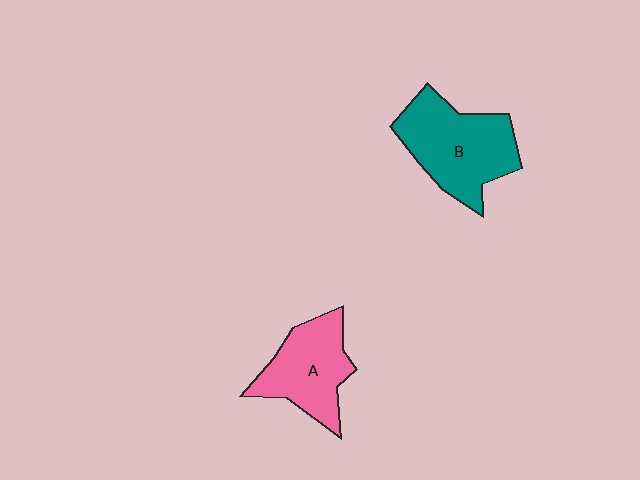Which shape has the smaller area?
Shape A (pink).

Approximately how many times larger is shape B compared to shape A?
Approximately 1.3 times.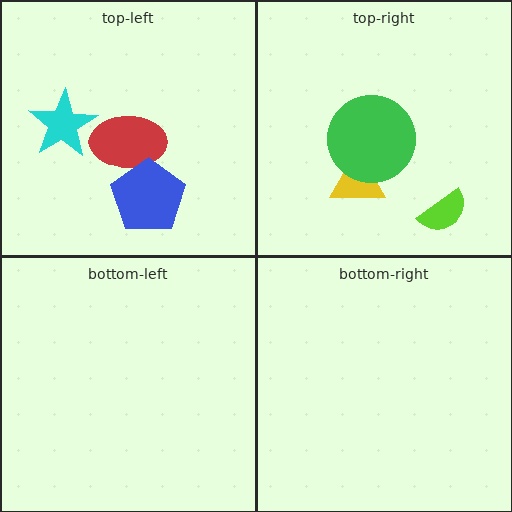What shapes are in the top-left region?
The red ellipse, the blue pentagon, the cyan star.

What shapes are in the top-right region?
The yellow triangle, the green circle, the lime semicircle.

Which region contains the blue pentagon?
The top-left region.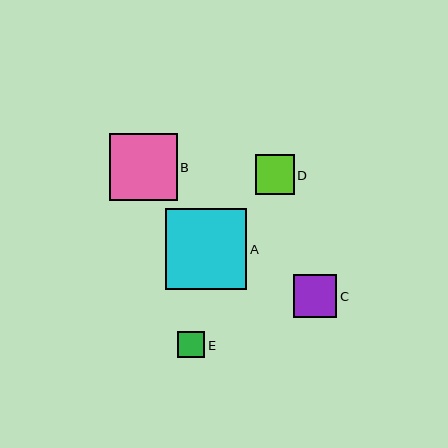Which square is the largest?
Square A is the largest with a size of approximately 81 pixels.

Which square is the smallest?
Square E is the smallest with a size of approximately 27 pixels.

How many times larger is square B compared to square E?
Square B is approximately 2.5 times the size of square E.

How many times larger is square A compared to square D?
Square A is approximately 2.1 times the size of square D.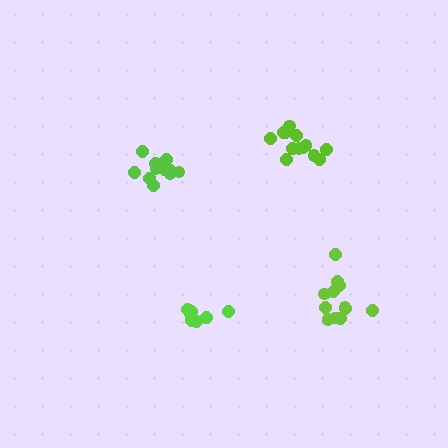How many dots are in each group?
Group 1: 13 dots, Group 2: 8 dots, Group 3: 12 dots, Group 4: 13 dots (46 total).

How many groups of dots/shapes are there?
There are 4 groups.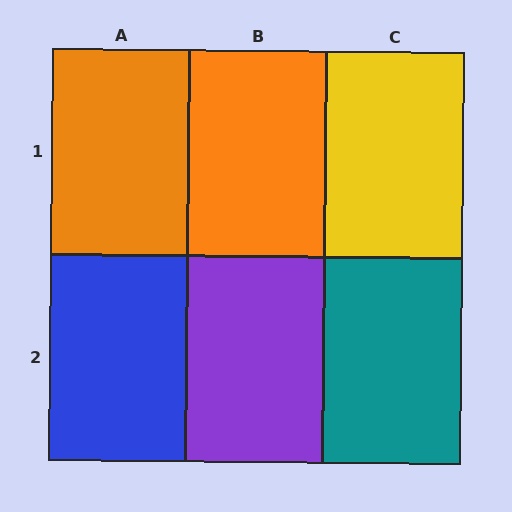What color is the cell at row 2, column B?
Purple.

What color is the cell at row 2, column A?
Blue.